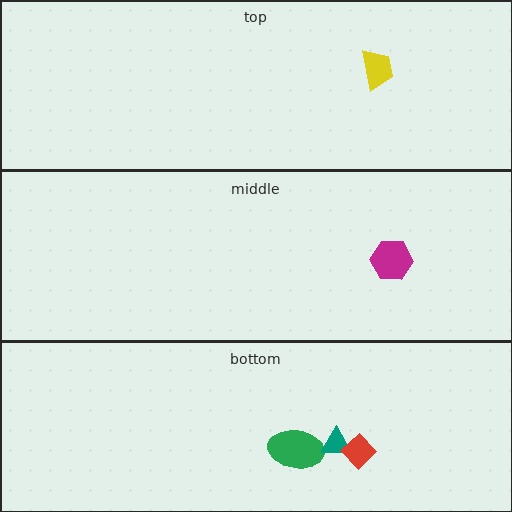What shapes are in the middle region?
The magenta hexagon.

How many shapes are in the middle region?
1.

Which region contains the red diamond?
The bottom region.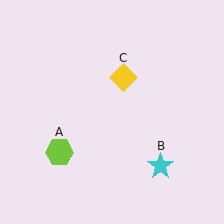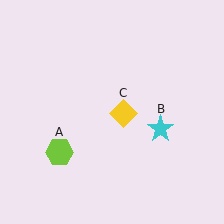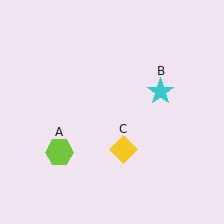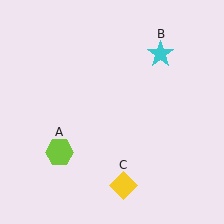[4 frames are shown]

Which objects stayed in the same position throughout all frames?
Lime hexagon (object A) remained stationary.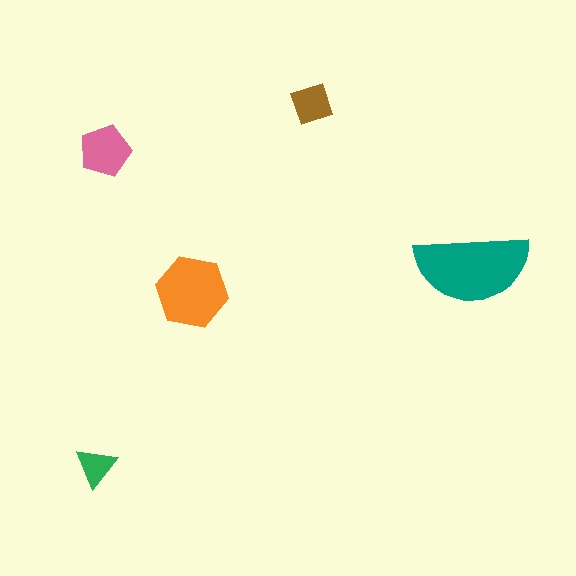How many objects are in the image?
There are 5 objects in the image.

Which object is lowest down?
The green triangle is bottommost.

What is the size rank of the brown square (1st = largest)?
4th.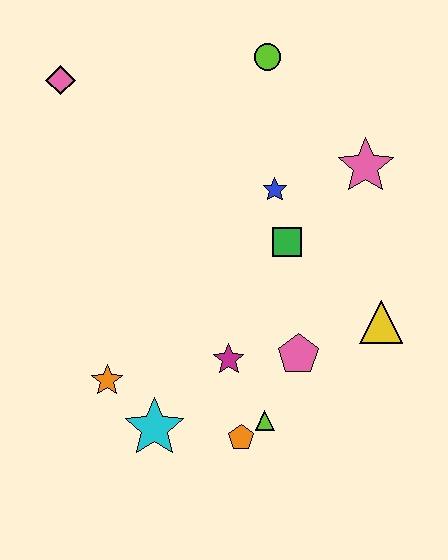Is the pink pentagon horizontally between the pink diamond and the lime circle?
No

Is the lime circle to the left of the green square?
Yes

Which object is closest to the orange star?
The cyan star is closest to the orange star.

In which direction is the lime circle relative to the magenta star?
The lime circle is above the magenta star.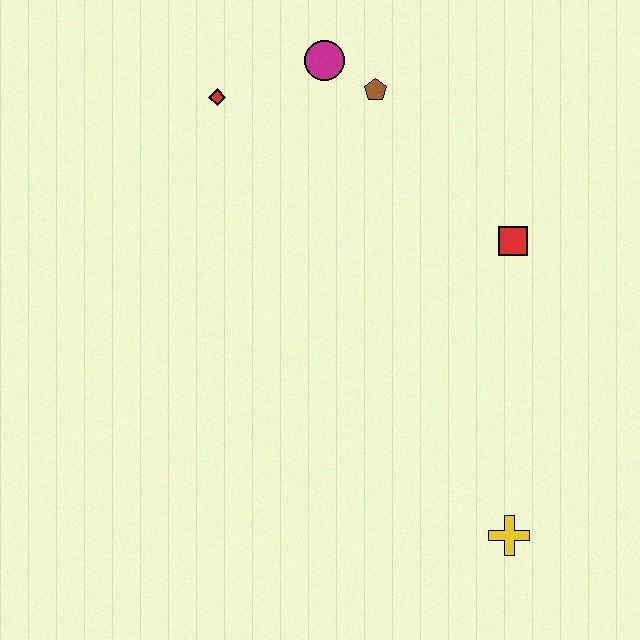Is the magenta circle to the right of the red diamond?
Yes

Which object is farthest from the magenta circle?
The yellow cross is farthest from the magenta circle.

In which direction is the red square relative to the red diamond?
The red square is to the right of the red diamond.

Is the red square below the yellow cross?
No